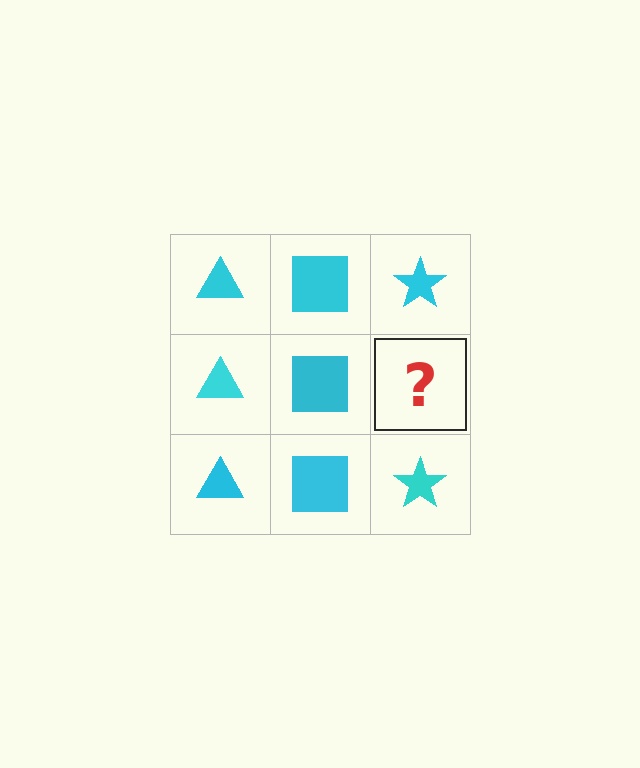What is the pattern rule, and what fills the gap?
The rule is that each column has a consistent shape. The gap should be filled with a cyan star.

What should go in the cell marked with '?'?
The missing cell should contain a cyan star.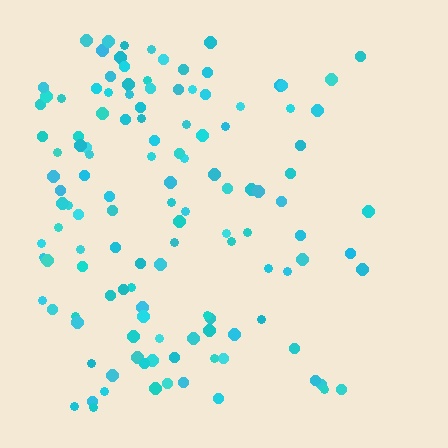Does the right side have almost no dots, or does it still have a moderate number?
Still a moderate number, just noticeably fewer than the left.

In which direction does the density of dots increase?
From right to left, with the left side densest.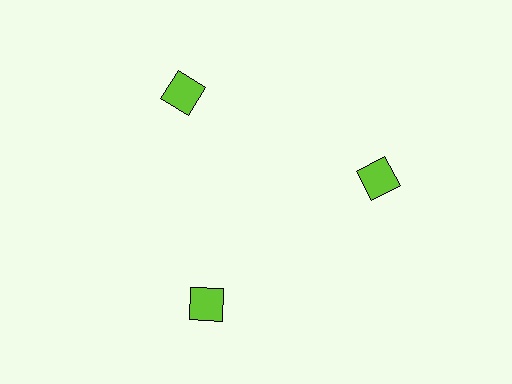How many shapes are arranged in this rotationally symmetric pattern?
There are 3 shapes, arranged in 3 groups of 1.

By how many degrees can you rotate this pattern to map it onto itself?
The pattern maps onto itself every 120 degrees of rotation.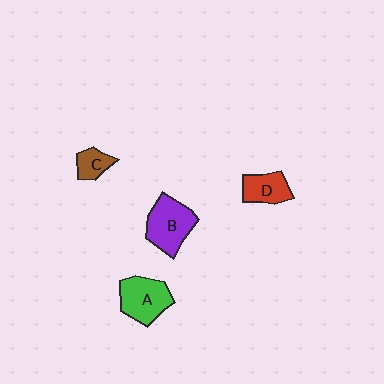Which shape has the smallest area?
Shape C (brown).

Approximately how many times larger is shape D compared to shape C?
Approximately 1.4 times.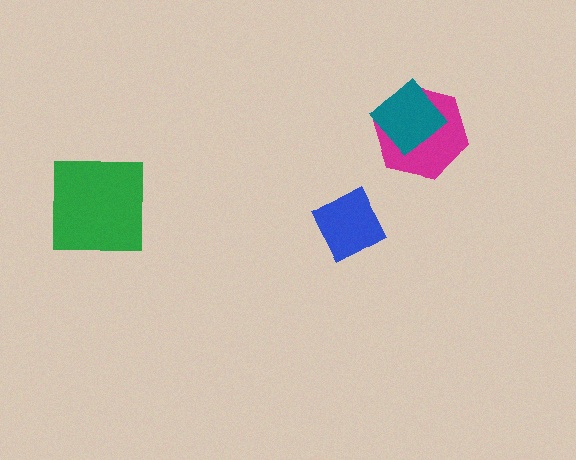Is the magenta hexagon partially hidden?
Yes, it is partially covered by another shape.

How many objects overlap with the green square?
0 objects overlap with the green square.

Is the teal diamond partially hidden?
No, no other shape covers it.